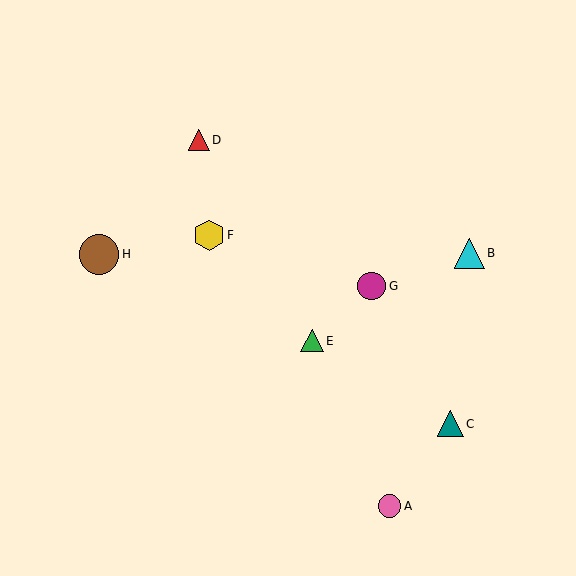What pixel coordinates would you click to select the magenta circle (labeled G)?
Click at (372, 286) to select the magenta circle G.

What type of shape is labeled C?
Shape C is a teal triangle.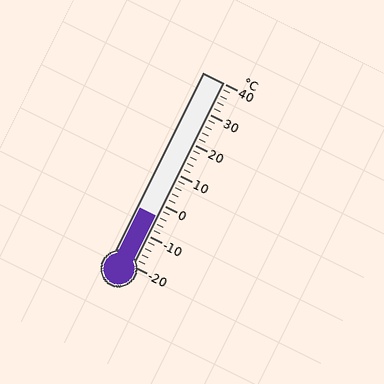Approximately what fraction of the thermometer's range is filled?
The thermometer is filled to approximately 25% of its range.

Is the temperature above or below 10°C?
The temperature is below 10°C.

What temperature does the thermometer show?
The thermometer shows approximately -4°C.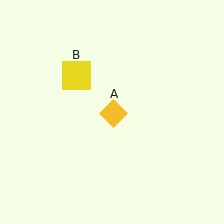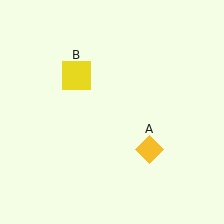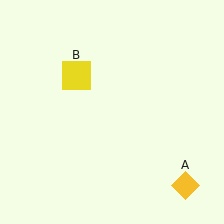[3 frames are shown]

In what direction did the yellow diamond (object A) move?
The yellow diamond (object A) moved down and to the right.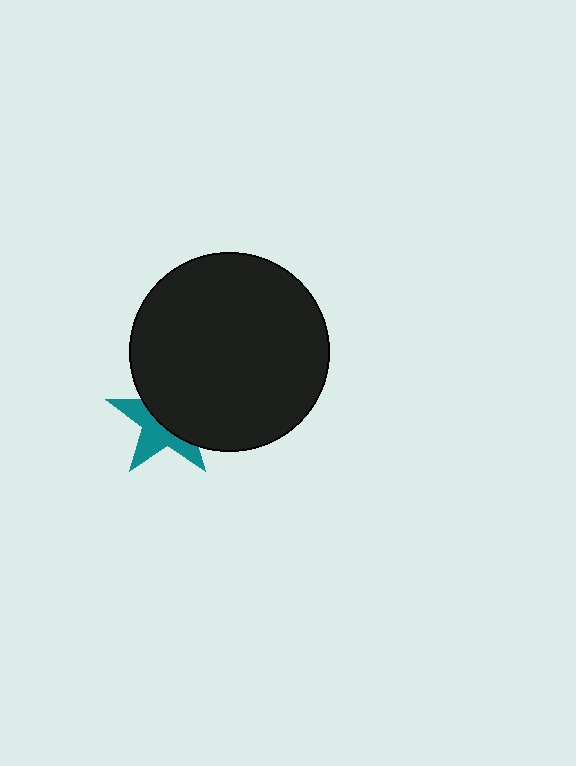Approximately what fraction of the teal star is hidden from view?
Roughly 55% of the teal star is hidden behind the black circle.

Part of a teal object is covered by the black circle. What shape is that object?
It is a star.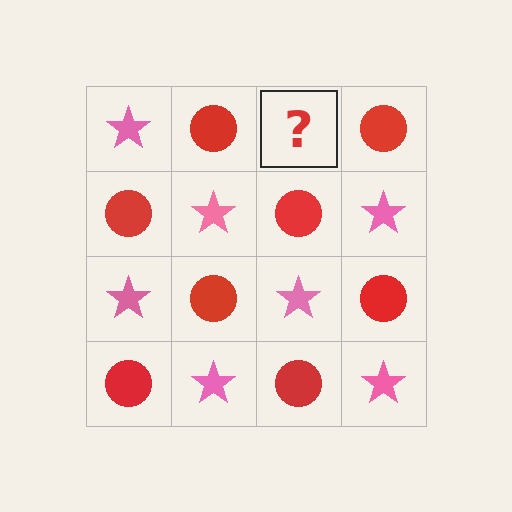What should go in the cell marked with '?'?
The missing cell should contain a pink star.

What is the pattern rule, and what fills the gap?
The rule is that it alternates pink star and red circle in a checkerboard pattern. The gap should be filled with a pink star.